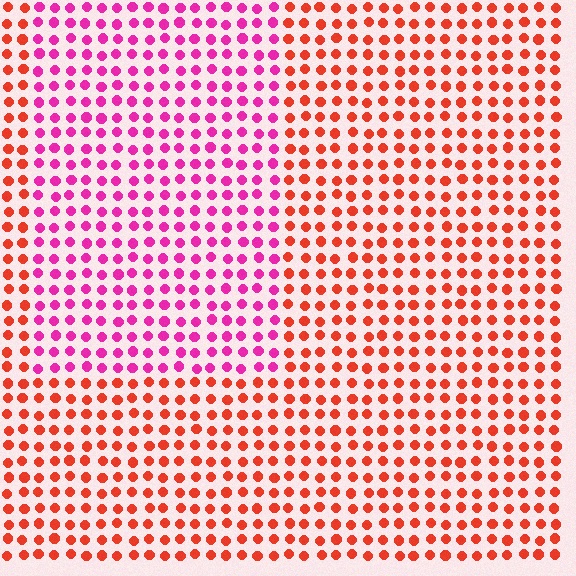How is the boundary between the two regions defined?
The boundary is defined purely by a slight shift in hue (about 47 degrees). Spacing, size, and orientation are identical on both sides.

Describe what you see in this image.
The image is filled with small red elements in a uniform arrangement. A rectangle-shaped region is visible where the elements are tinted to a slightly different hue, forming a subtle color boundary.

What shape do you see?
I see a rectangle.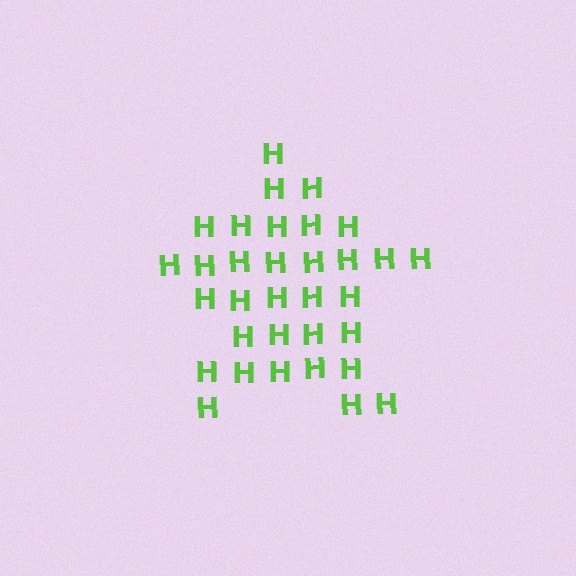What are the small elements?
The small elements are letter H's.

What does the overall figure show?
The overall figure shows a star.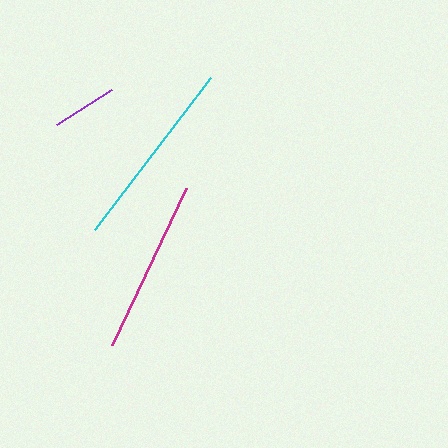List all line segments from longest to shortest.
From longest to shortest: cyan, magenta, purple.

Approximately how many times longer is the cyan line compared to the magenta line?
The cyan line is approximately 1.1 times the length of the magenta line.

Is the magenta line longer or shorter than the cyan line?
The cyan line is longer than the magenta line.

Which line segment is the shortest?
The purple line is the shortest at approximately 65 pixels.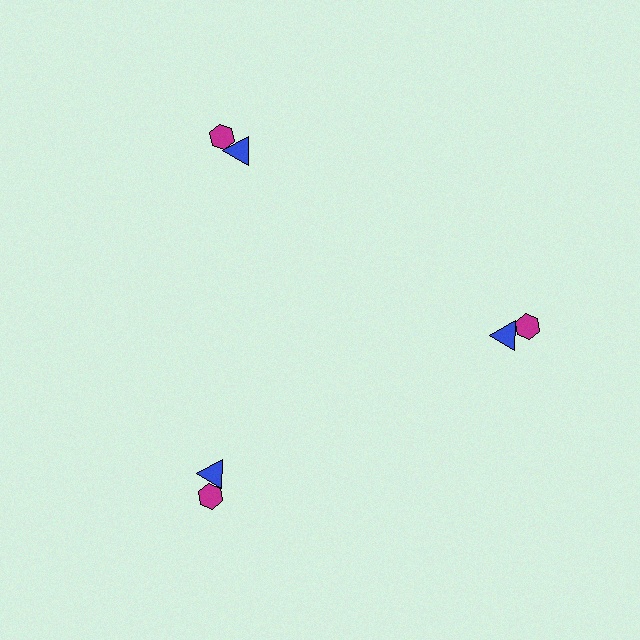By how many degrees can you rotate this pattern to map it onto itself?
The pattern maps onto itself every 120 degrees of rotation.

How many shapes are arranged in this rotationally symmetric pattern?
There are 6 shapes, arranged in 3 groups of 2.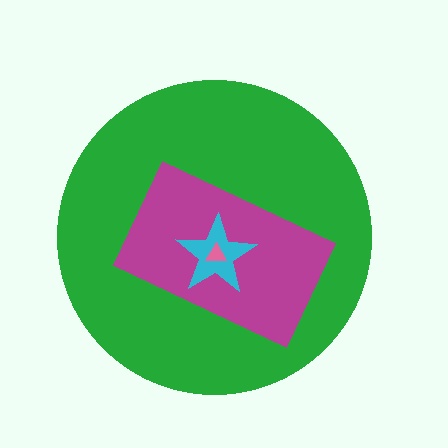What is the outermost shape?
The green circle.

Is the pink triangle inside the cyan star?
Yes.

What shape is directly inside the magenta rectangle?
The cyan star.